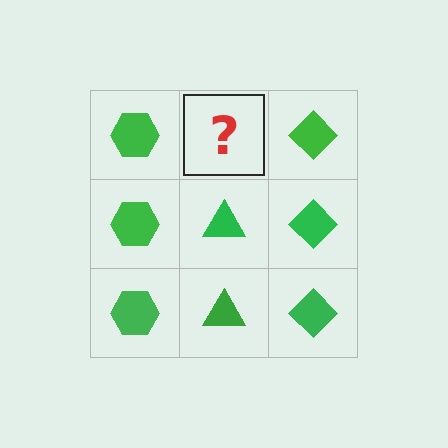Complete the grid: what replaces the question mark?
The question mark should be replaced with a green triangle.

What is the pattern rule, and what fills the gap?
The rule is that each column has a consistent shape. The gap should be filled with a green triangle.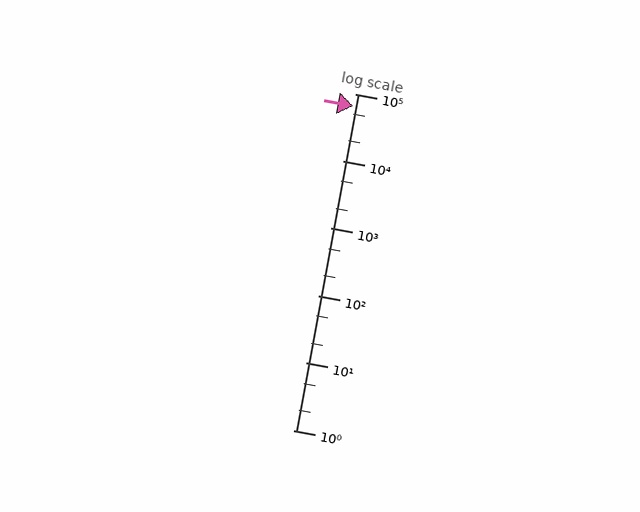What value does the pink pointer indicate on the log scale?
The pointer indicates approximately 65000.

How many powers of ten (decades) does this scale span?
The scale spans 5 decades, from 1 to 100000.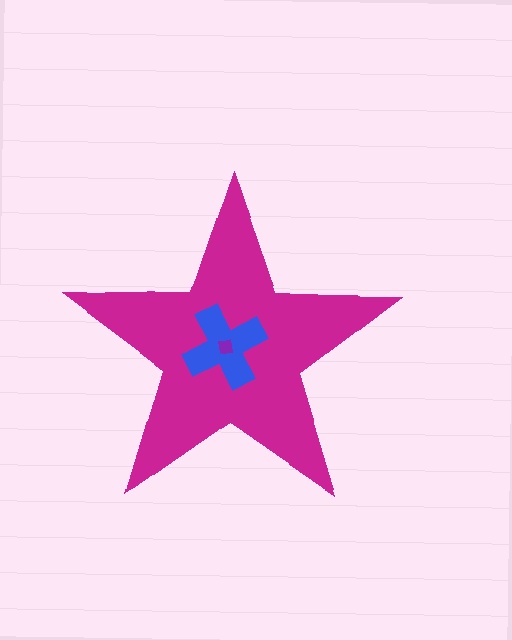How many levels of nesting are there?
3.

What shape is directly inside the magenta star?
The blue cross.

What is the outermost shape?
The magenta star.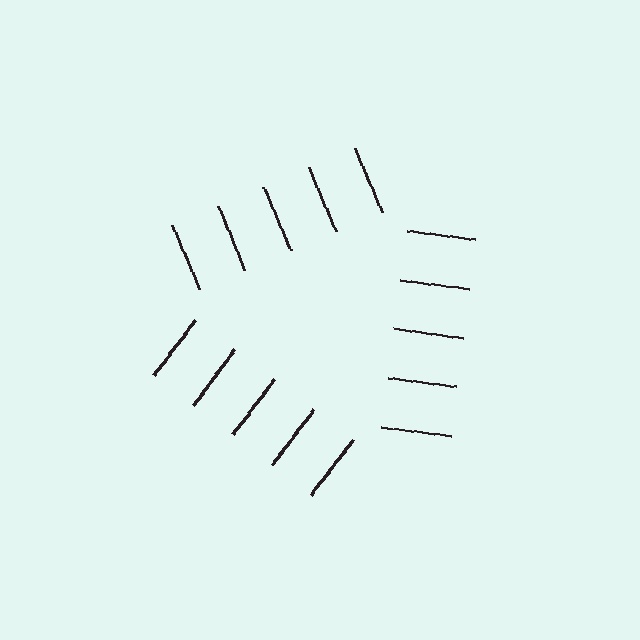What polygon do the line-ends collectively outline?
An illusory triangle — the line segments terminate on its edges but no continuous stroke is drawn.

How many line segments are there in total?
15 — 5 along each of the 3 edges.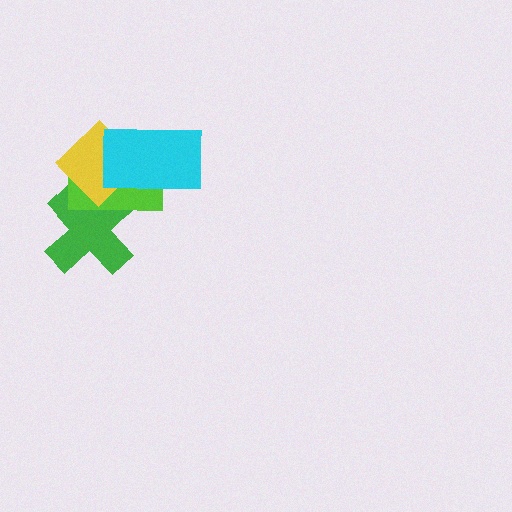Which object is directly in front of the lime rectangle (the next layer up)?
The yellow diamond is directly in front of the lime rectangle.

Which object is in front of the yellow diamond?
The cyan rectangle is in front of the yellow diamond.